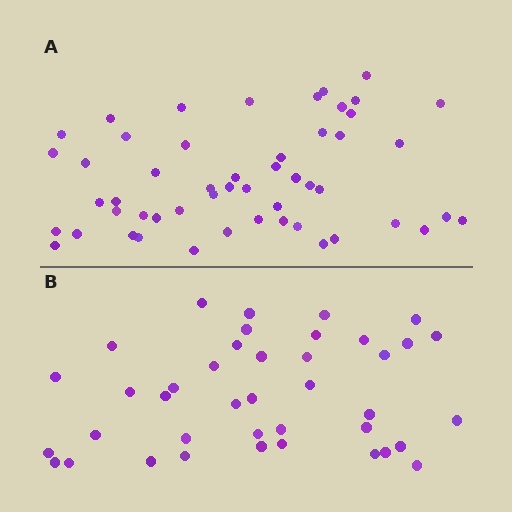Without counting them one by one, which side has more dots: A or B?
Region A (the top region) has more dots.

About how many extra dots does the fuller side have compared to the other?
Region A has roughly 12 or so more dots than region B.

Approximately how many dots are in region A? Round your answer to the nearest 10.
About 50 dots. (The exact count is 52, which rounds to 50.)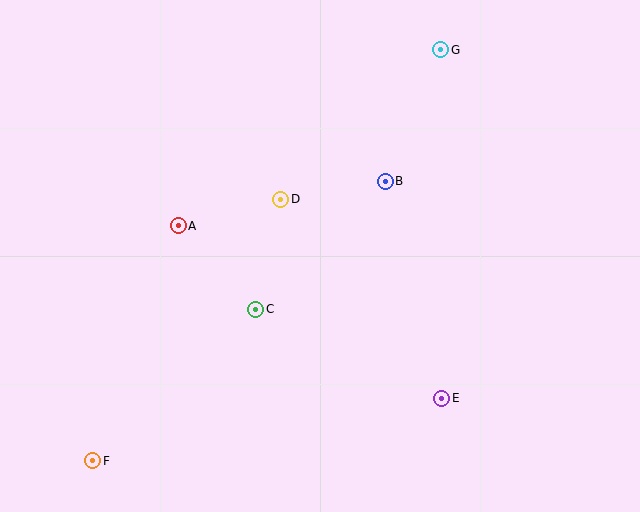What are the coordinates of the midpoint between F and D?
The midpoint between F and D is at (187, 330).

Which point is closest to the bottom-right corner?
Point E is closest to the bottom-right corner.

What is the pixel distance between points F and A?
The distance between F and A is 250 pixels.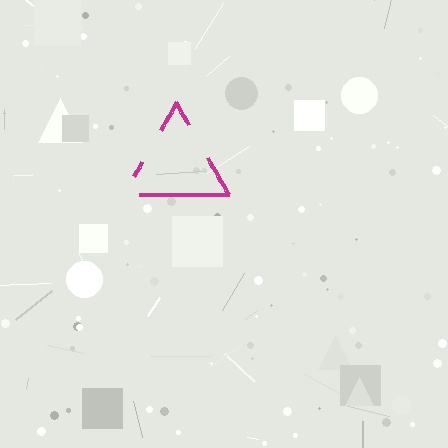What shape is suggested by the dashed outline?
The dashed outline suggests a triangle.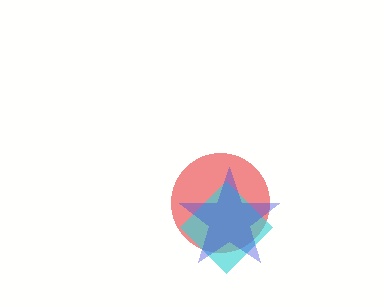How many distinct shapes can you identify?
There are 3 distinct shapes: a red circle, a cyan diamond, a blue star.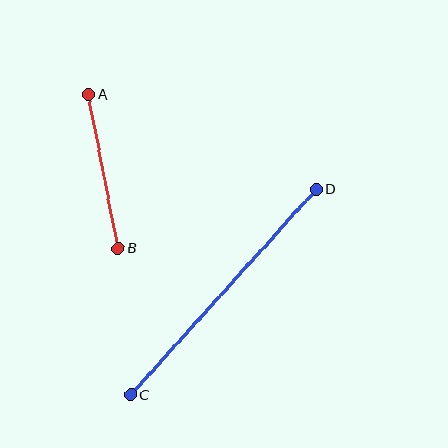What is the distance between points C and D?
The distance is approximately 277 pixels.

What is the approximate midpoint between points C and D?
The midpoint is at approximately (223, 292) pixels.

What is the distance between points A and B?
The distance is approximately 157 pixels.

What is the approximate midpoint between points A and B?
The midpoint is at approximately (103, 171) pixels.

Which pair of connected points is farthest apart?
Points C and D are farthest apart.